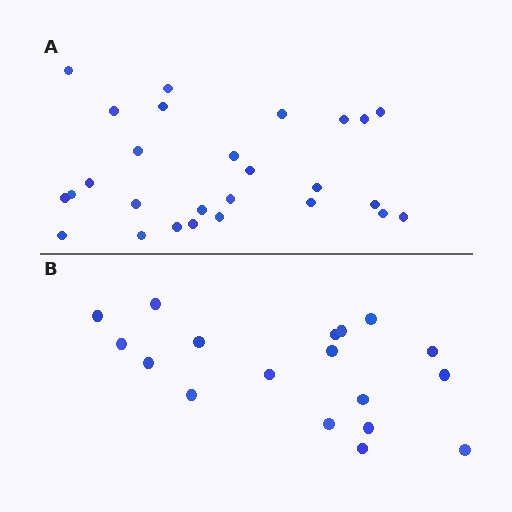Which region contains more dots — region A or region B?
Region A (the top region) has more dots.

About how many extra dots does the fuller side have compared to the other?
Region A has roughly 8 or so more dots than region B.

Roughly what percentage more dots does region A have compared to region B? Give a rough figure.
About 50% more.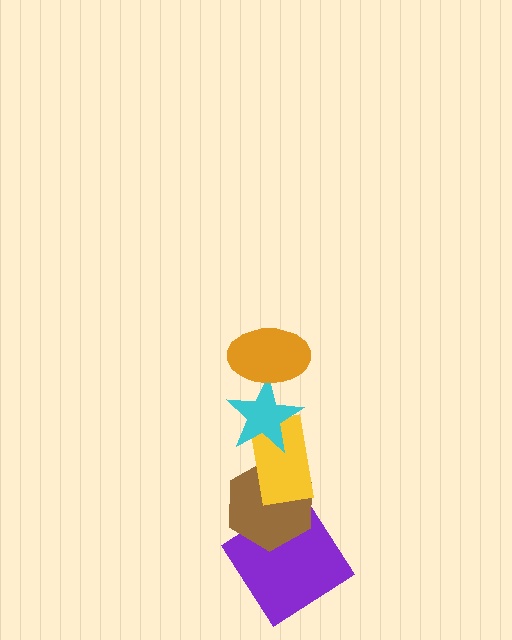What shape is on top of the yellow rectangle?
The cyan star is on top of the yellow rectangle.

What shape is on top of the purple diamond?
The brown hexagon is on top of the purple diamond.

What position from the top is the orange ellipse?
The orange ellipse is 1st from the top.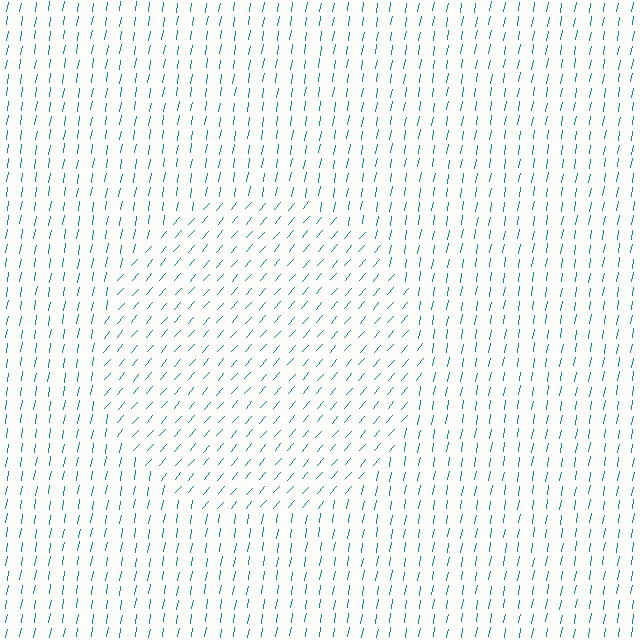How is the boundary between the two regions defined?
The boundary is defined purely by a change in line orientation (approximately 31 degrees difference). All lines are the same color and thickness.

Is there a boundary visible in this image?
Yes, there is a texture boundary formed by a change in line orientation.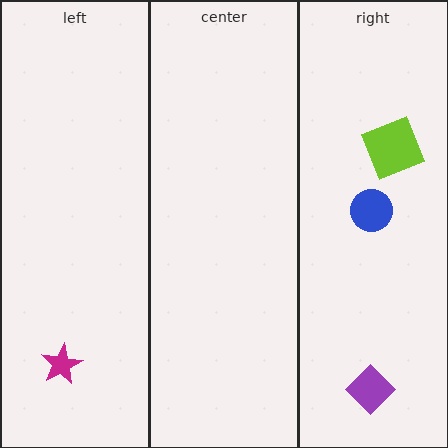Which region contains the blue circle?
The right region.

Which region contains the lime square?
The right region.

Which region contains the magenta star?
The left region.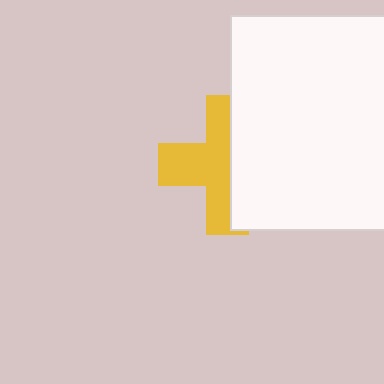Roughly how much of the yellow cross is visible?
About half of it is visible (roughly 54%).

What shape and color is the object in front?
The object in front is a white rectangle.